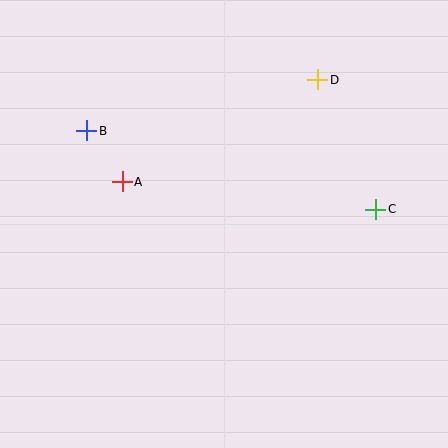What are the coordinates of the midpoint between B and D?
The midpoint between B and D is at (202, 105).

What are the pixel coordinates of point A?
Point A is at (122, 182).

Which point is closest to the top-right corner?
Point D is closest to the top-right corner.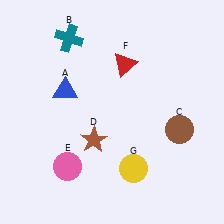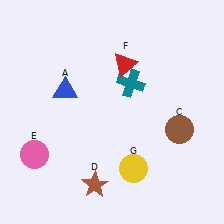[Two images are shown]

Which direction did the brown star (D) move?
The brown star (D) moved down.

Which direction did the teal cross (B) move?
The teal cross (B) moved right.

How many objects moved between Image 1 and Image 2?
3 objects moved between the two images.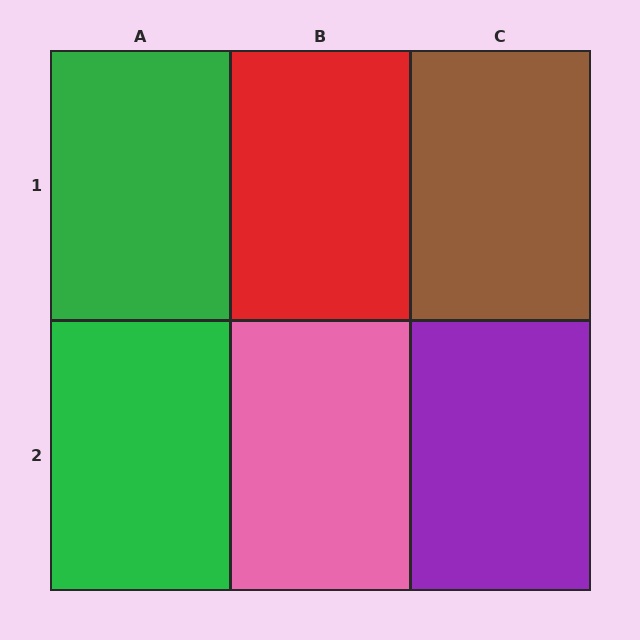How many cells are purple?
1 cell is purple.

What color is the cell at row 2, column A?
Green.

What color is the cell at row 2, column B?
Pink.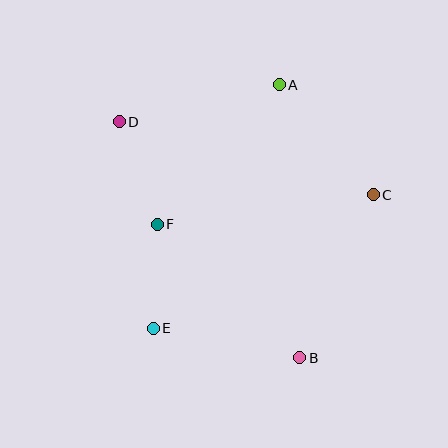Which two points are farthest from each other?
Points B and D are farthest from each other.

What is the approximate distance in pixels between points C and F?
The distance between C and F is approximately 218 pixels.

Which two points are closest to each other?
Points E and F are closest to each other.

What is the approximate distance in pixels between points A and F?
The distance between A and F is approximately 185 pixels.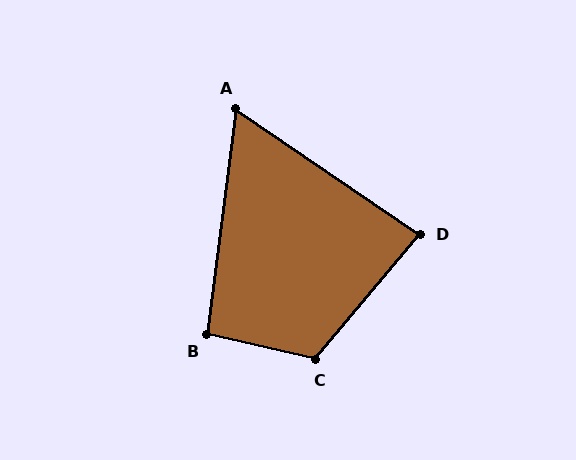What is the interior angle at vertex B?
Approximately 96 degrees (obtuse).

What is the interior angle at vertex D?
Approximately 84 degrees (acute).